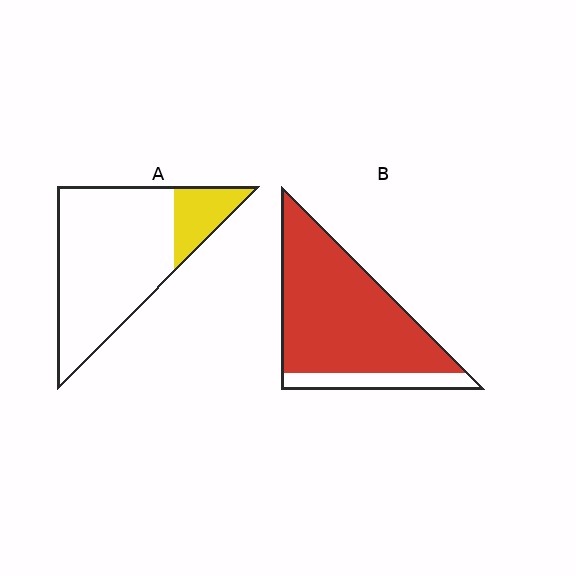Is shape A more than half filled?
No.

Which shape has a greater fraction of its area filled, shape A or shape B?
Shape B.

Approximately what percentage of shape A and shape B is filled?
A is approximately 20% and B is approximately 85%.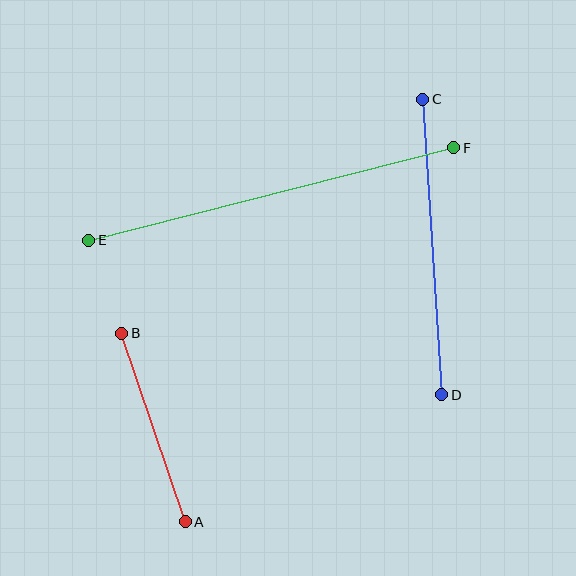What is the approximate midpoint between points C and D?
The midpoint is at approximately (432, 247) pixels.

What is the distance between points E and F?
The distance is approximately 376 pixels.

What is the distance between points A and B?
The distance is approximately 199 pixels.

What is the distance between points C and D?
The distance is approximately 296 pixels.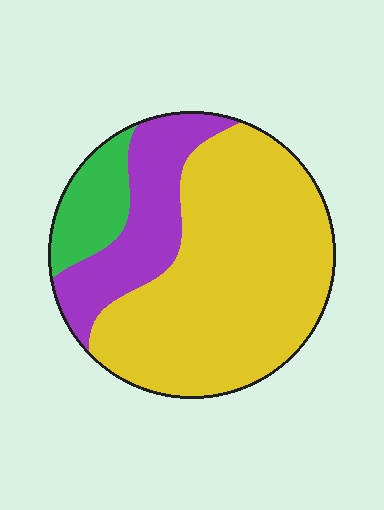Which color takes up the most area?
Yellow, at roughly 65%.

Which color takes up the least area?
Green, at roughly 10%.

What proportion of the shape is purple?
Purple takes up between a sixth and a third of the shape.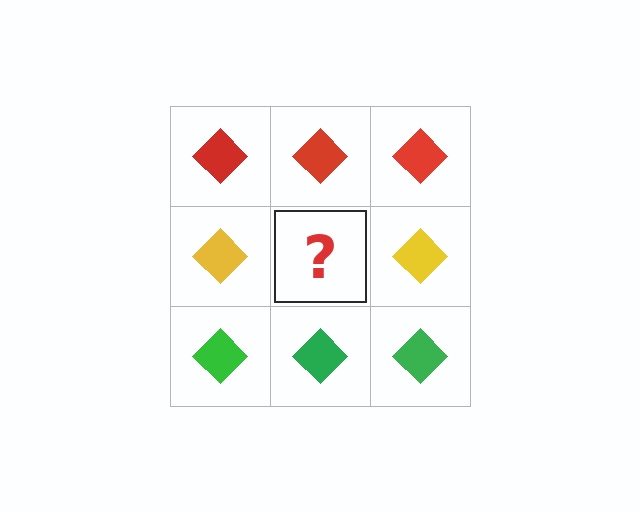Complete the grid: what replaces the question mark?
The question mark should be replaced with a yellow diamond.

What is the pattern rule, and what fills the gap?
The rule is that each row has a consistent color. The gap should be filled with a yellow diamond.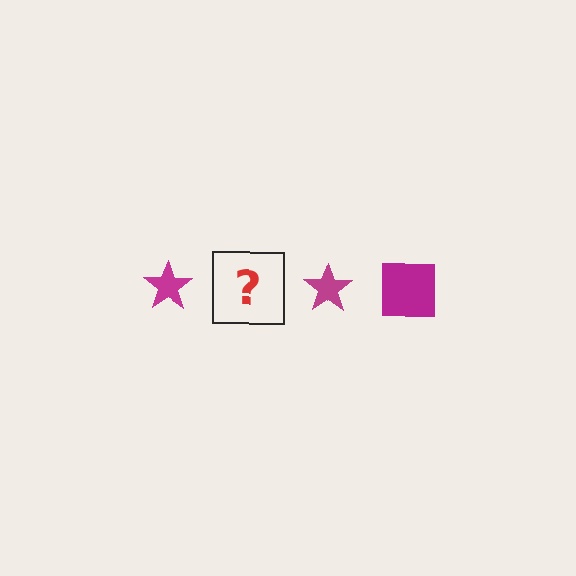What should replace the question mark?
The question mark should be replaced with a magenta square.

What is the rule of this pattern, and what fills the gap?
The rule is that the pattern cycles through star, square shapes in magenta. The gap should be filled with a magenta square.